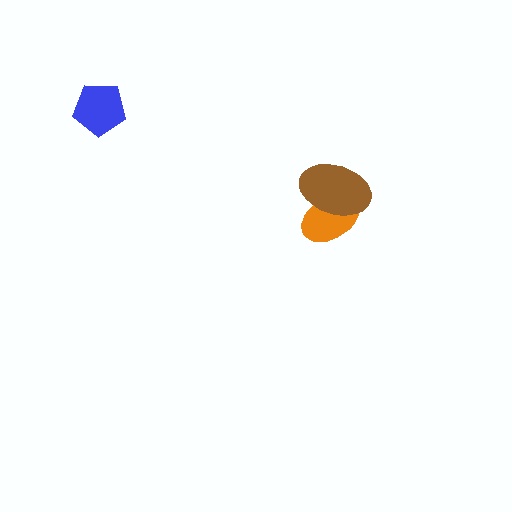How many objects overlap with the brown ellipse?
1 object overlaps with the brown ellipse.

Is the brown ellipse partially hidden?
No, no other shape covers it.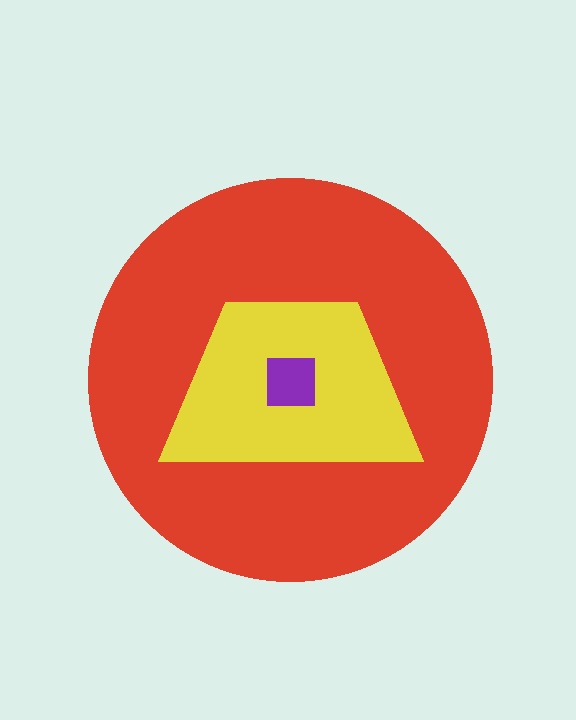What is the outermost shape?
The red circle.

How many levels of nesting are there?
3.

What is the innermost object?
The purple square.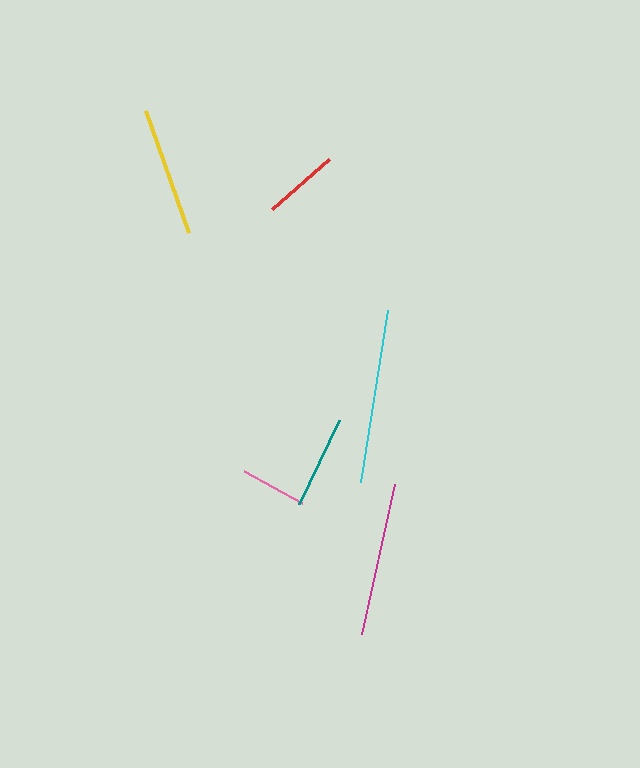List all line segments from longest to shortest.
From longest to shortest: cyan, magenta, yellow, teal, red, pink.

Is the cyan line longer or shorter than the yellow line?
The cyan line is longer than the yellow line.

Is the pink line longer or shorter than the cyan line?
The cyan line is longer than the pink line.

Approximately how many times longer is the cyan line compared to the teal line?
The cyan line is approximately 1.9 times the length of the teal line.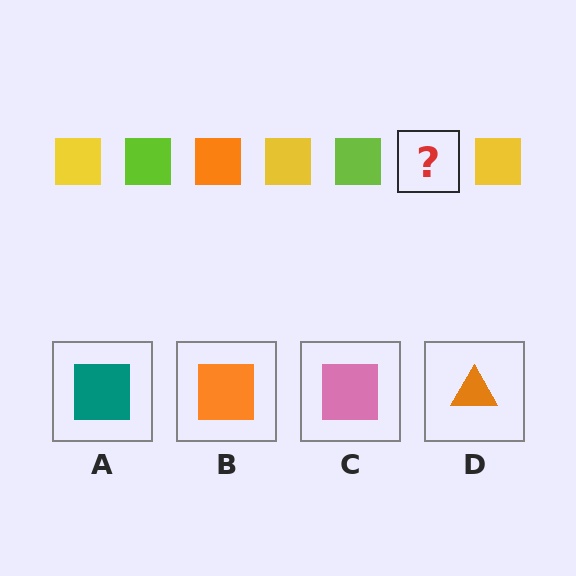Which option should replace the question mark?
Option B.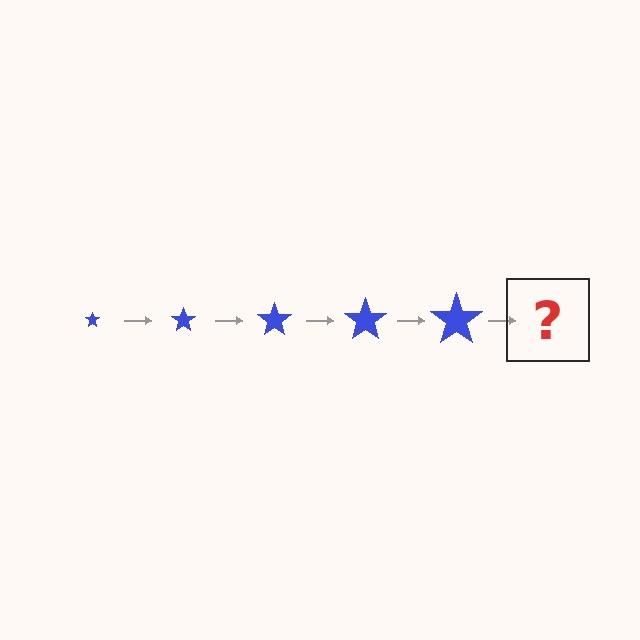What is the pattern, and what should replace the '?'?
The pattern is that the star gets progressively larger each step. The '?' should be a blue star, larger than the previous one.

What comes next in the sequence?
The next element should be a blue star, larger than the previous one.